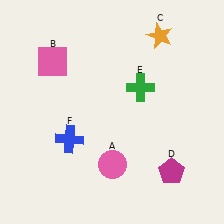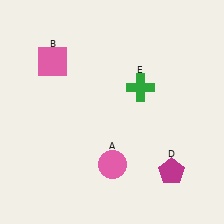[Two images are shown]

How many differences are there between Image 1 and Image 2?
There are 2 differences between the two images.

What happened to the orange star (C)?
The orange star (C) was removed in Image 2. It was in the top-right area of Image 1.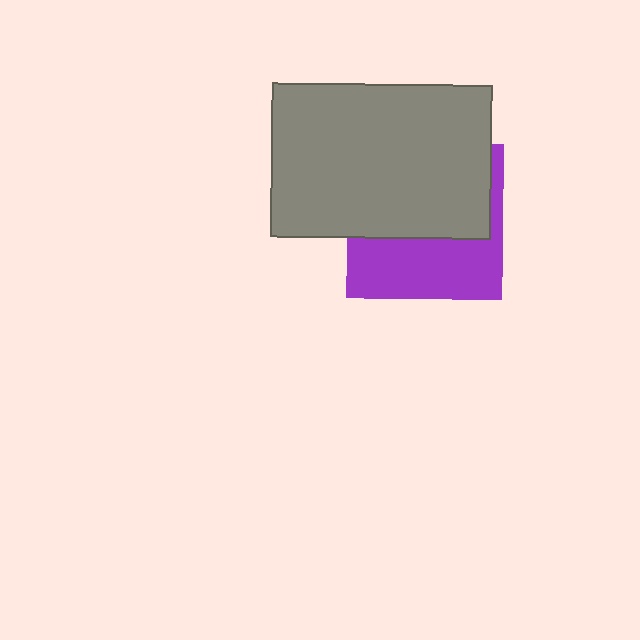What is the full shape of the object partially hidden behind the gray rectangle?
The partially hidden object is a purple square.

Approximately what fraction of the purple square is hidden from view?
Roughly 57% of the purple square is hidden behind the gray rectangle.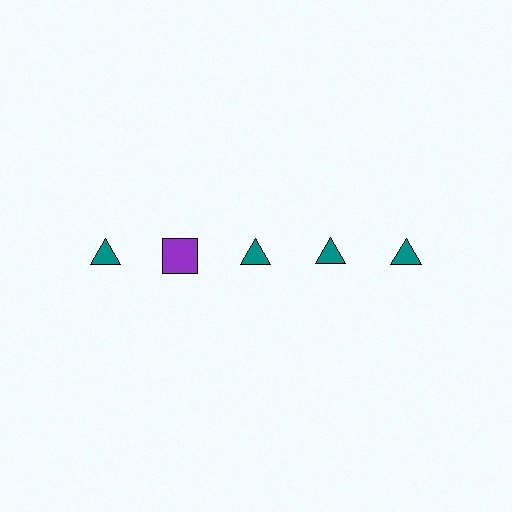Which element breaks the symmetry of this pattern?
The purple square in the top row, second from left column breaks the symmetry. All other shapes are teal triangles.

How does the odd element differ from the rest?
It differs in both color (purple instead of teal) and shape (square instead of triangle).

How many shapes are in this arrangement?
There are 5 shapes arranged in a grid pattern.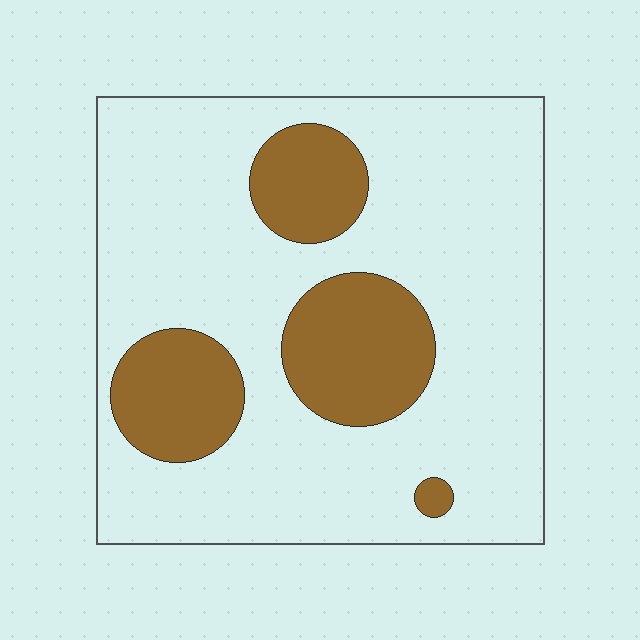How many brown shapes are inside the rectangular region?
4.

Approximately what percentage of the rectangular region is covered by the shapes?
Approximately 25%.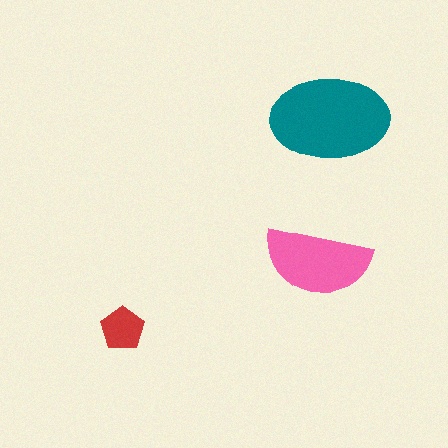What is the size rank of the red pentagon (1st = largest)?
3rd.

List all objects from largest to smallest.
The teal ellipse, the pink semicircle, the red pentagon.